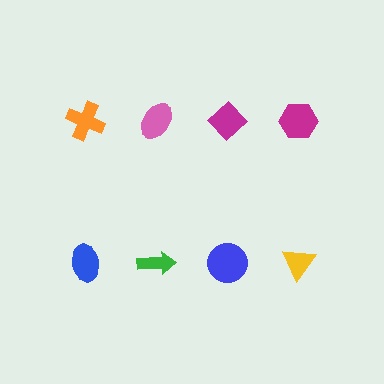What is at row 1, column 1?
An orange cross.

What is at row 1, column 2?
A pink ellipse.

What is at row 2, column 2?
A green arrow.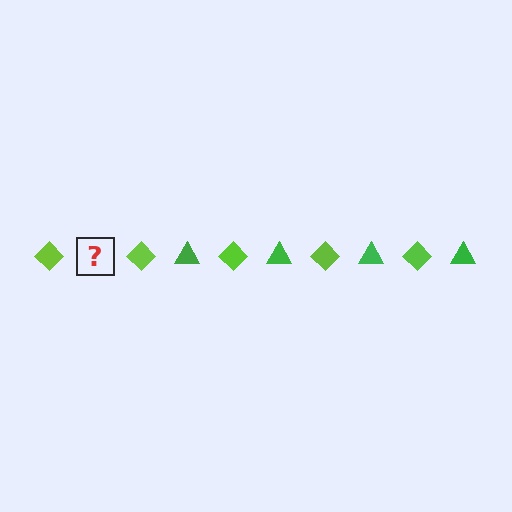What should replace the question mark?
The question mark should be replaced with a green triangle.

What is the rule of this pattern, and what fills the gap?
The rule is that the pattern alternates between lime diamond and green triangle. The gap should be filled with a green triangle.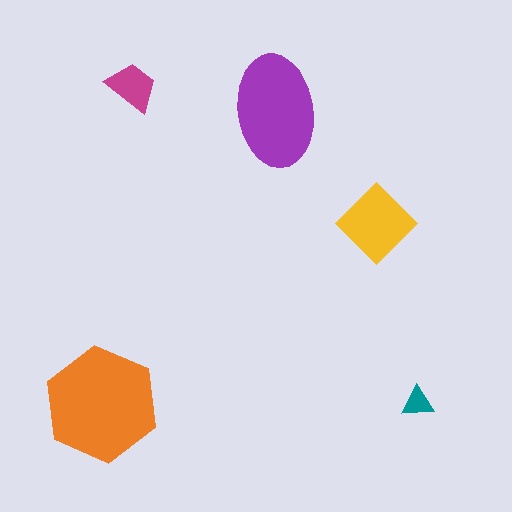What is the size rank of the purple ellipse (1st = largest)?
2nd.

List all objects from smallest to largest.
The teal triangle, the magenta trapezoid, the yellow diamond, the purple ellipse, the orange hexagon.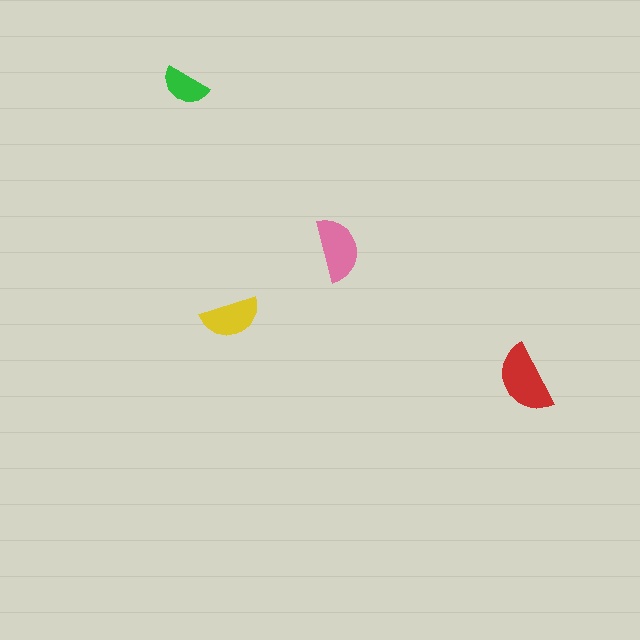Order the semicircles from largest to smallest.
the red one, the pink one, the yellow one, the green one.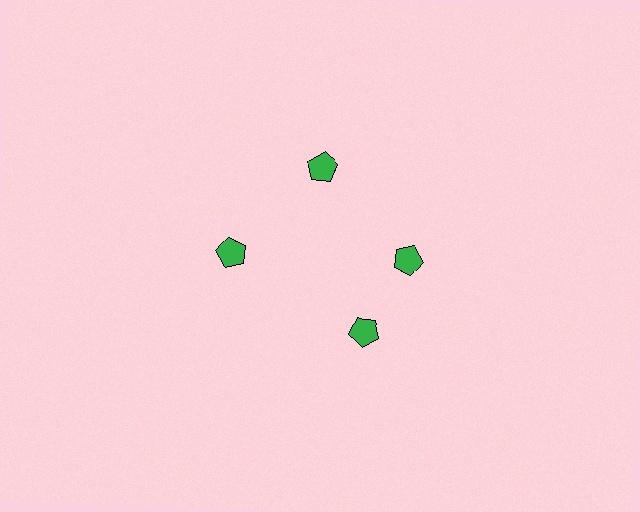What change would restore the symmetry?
The symmetry would be restored by rotating it back into even spacing with its neighbors so that all 4 pentagons sit at equal angles and equal distance from the center.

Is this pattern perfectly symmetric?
No. The 4 green pentagons are arranged in a ring, but one element near the 6 o'clock position is rotated out of alignment along the ring, breaking the 4-fold rotational symmetry.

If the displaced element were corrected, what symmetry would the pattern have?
It would have 4-fold rotational symmetry — the pattern would map onto itself every 90 degrees.